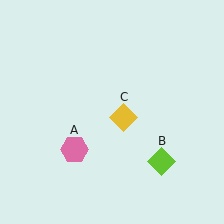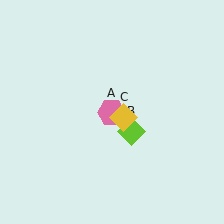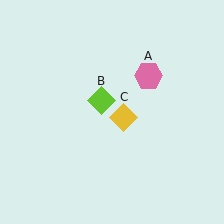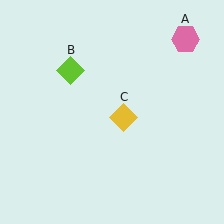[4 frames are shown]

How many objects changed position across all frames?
2 objects changed position: pink hexagon (object A), lime diamond (object B).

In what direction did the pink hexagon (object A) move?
The pink hexagon (object A) moved up and to the right.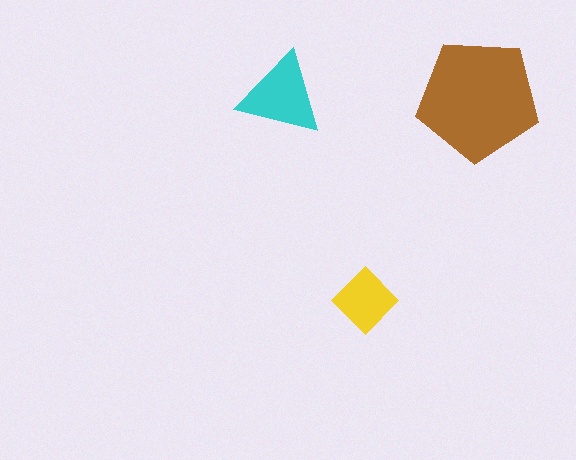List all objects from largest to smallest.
The brown pentagon, the cyan triangle, the yellow diamond.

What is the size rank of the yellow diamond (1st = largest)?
3rd.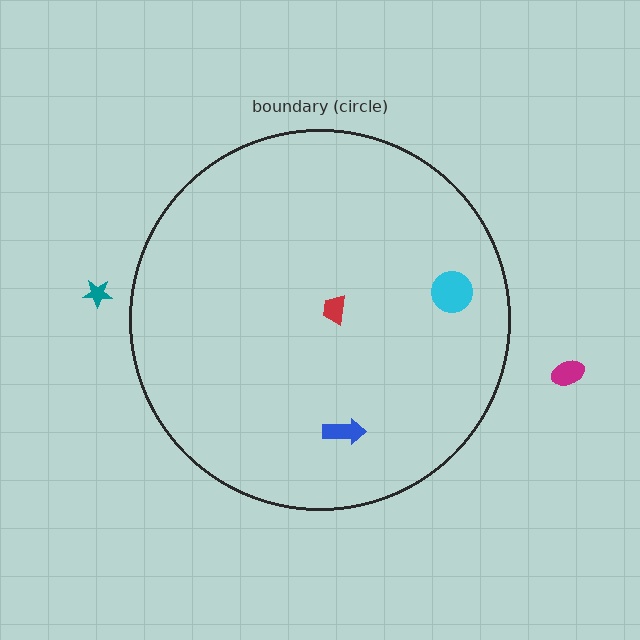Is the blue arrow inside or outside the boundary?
Inside.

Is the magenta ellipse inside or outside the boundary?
Outside.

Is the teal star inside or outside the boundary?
Outside.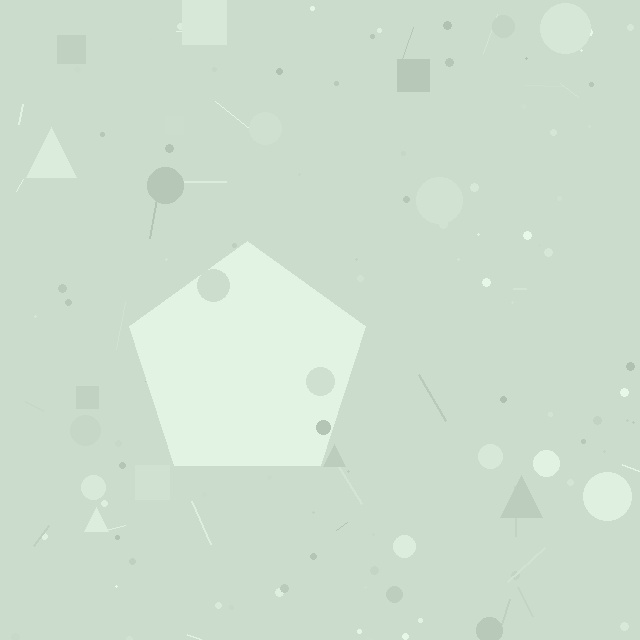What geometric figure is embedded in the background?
A pentagon is embedded in the background.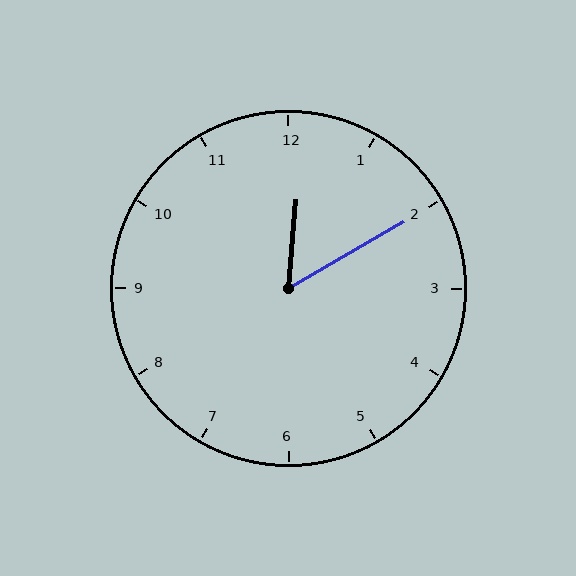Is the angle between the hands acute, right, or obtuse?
It is acute.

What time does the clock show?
12:10.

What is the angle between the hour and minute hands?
Approximately 55 degrees.